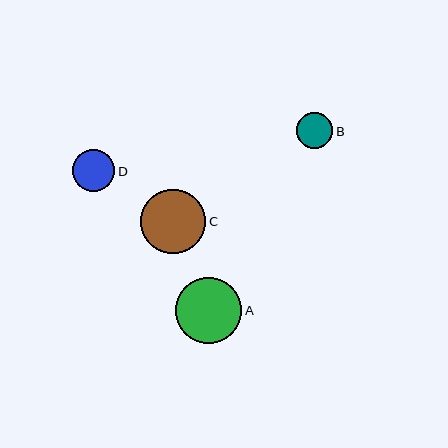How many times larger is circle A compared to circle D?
Circle A is approximately 1.6 times the size of circle D.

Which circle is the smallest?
Circle B is the smallest with a size of approximately 36 pixels.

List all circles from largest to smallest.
From largest to smallest: A, C, D, B.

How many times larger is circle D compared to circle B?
Circle D is approximately 1.2 times the size of circle B.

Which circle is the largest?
Circle A is the largest with a size of approximately 66 pixels.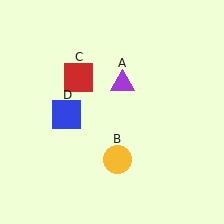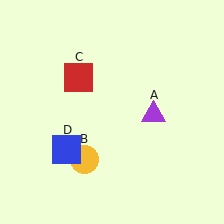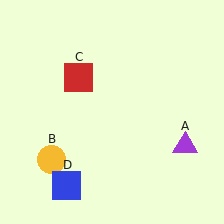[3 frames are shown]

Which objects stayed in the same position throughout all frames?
Red square (object C) remained stationary.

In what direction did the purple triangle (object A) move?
The purple triangle (object A) moved down and to the right.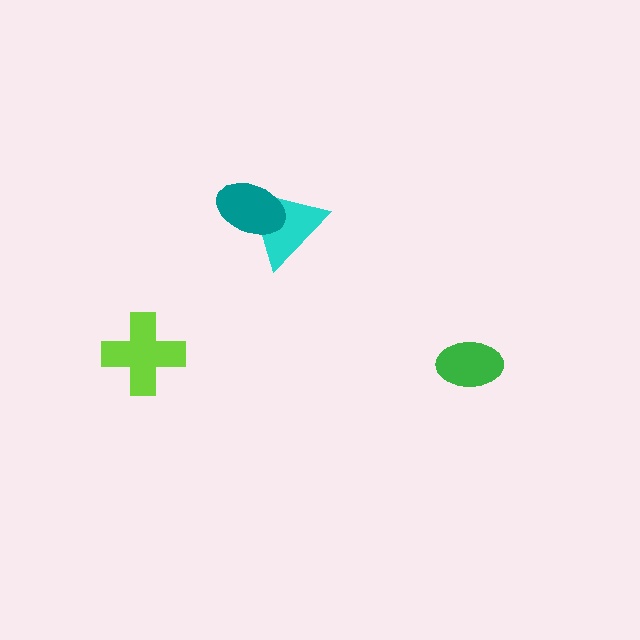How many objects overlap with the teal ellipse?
1 object overlaps with the teal ellipse.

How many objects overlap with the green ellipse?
0 objects overlap with the green ellipse.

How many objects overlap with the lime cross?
0 objects overlap with the lime cross.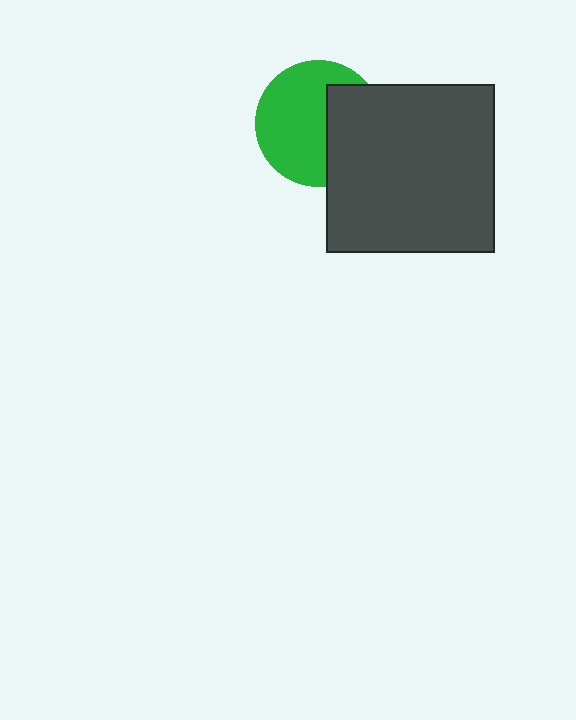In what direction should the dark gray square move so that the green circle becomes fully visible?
The dark gray square should move right. That is the shortest direction to clear the overlap and leave the green circle fully visible.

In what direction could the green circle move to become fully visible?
The green circle could move left. That would shift it out from behind the dark gray square entirely.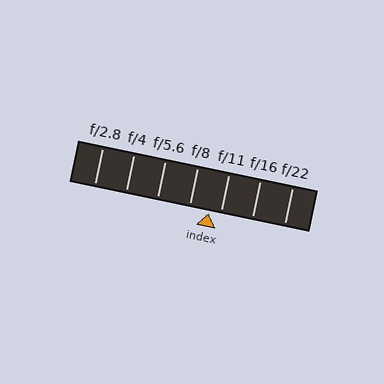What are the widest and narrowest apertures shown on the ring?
The widest aperture shown is f/2.8 and the narrowest is f/22.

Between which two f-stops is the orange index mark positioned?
The index mark is between f/8 and f/11.